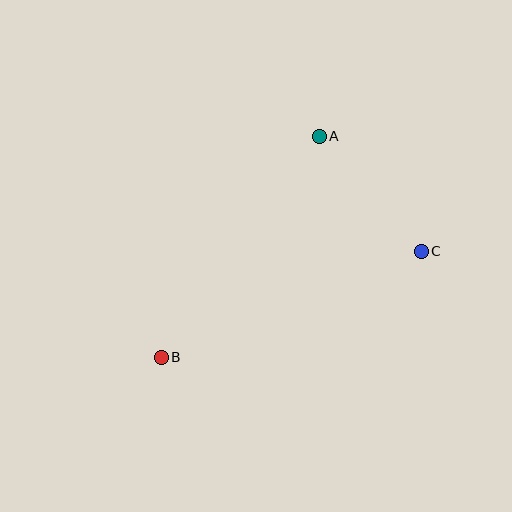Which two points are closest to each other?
Points A and C are closest to each other.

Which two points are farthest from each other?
Points B and C are farthest from each other.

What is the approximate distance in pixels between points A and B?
The distance between A and B is approximately 271 pixels.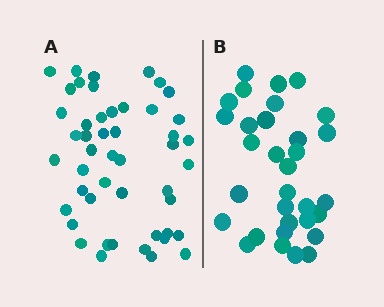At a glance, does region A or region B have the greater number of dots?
Region A (the left region) has more dots.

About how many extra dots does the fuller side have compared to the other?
Region A has approximately 15 more dots than region B.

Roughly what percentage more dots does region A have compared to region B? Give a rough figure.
About 50% more.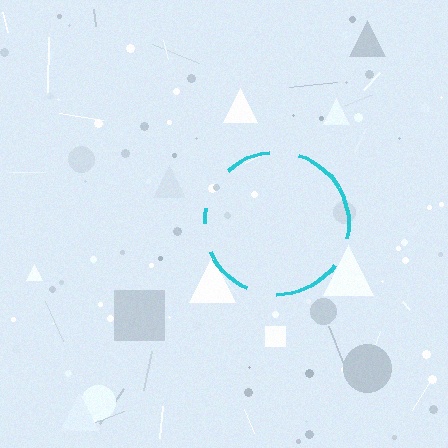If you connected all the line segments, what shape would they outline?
They would outline a circle.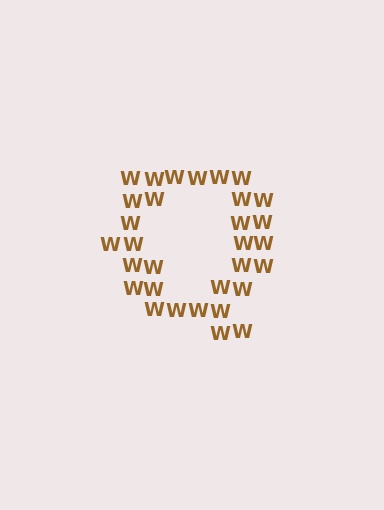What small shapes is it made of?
It is made of small letter W's.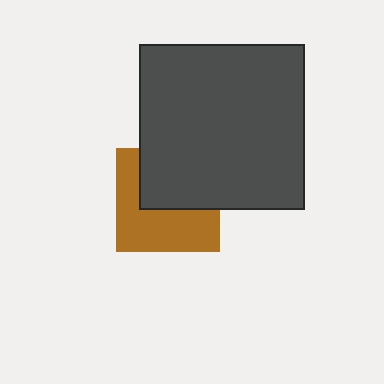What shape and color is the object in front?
The object in front is a dark gray square.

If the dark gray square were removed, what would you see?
You would see the complete brown square.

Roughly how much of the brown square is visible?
About half of it is visible (roughly 54%).